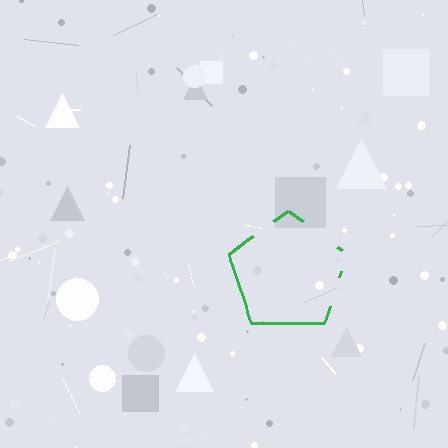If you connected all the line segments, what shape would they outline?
They would outline a pentagon.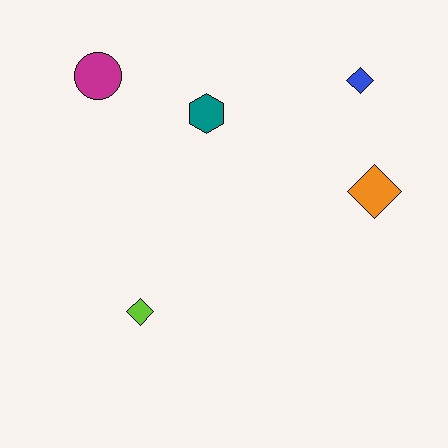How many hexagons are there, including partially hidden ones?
There is 1 hexagon.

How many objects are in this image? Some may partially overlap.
There are 5 objects.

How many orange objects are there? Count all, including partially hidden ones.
There is 1 orange object.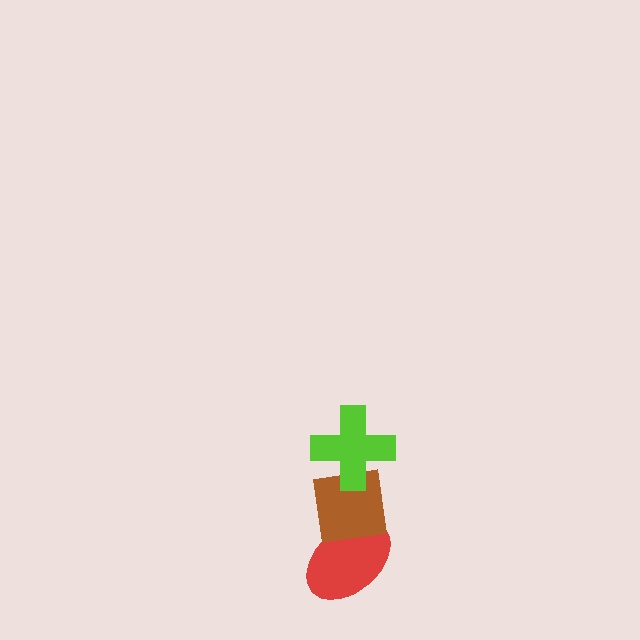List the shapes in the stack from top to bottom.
From top to bottom: the lime cross, the brown square, the red ellipse.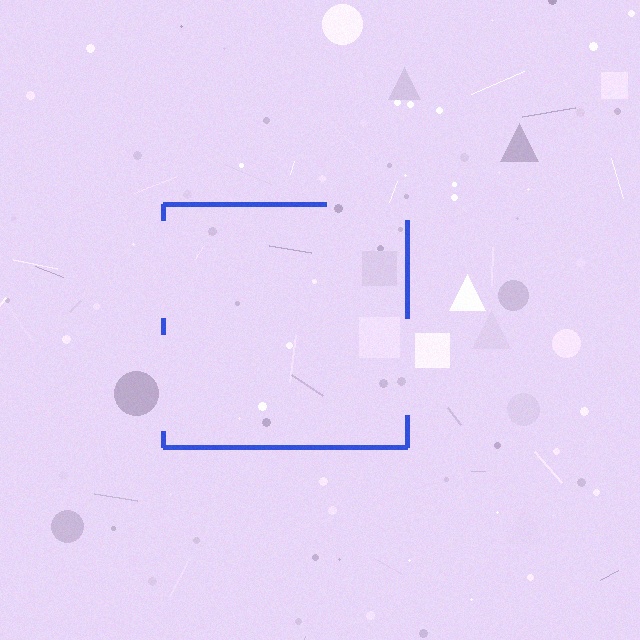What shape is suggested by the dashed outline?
The dashed outline suggests a square.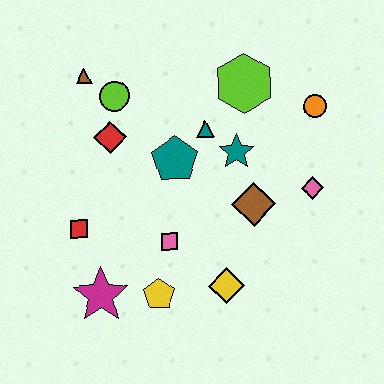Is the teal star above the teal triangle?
No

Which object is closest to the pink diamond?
The brown diamond is closest to the pink diamond.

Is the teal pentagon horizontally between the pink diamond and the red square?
Yes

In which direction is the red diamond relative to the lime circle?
The red diamond is below the lime circle.